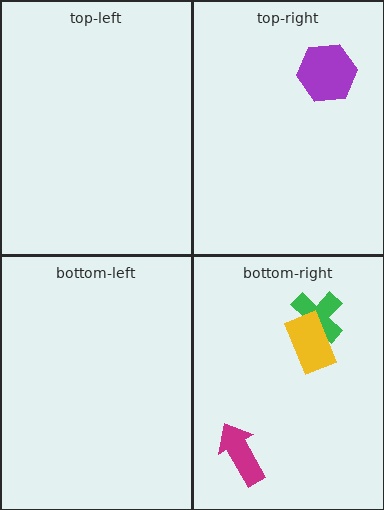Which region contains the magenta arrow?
The bottom-right region.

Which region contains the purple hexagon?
The top-right region.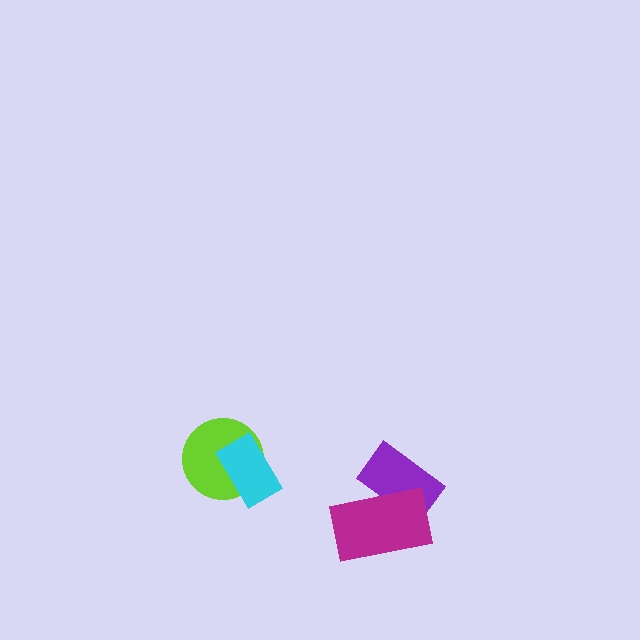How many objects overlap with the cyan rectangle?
1 object overlaps with the cyan rectangle.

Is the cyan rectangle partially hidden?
No, no other shape covers it.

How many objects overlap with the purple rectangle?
1 object overlaps with the purple rectangle.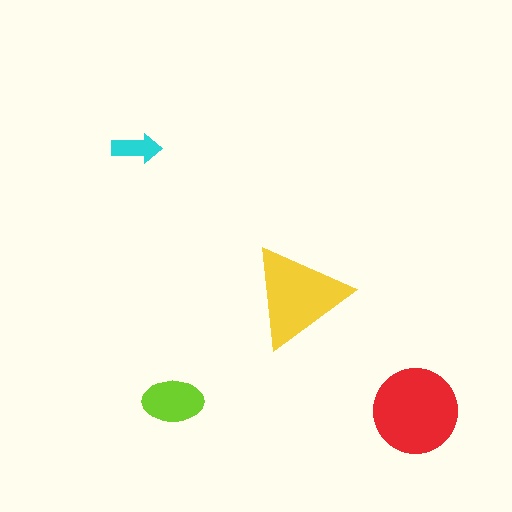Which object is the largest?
The red circle.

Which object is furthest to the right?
The red circle is rightmost.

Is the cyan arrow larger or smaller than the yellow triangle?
Smaller.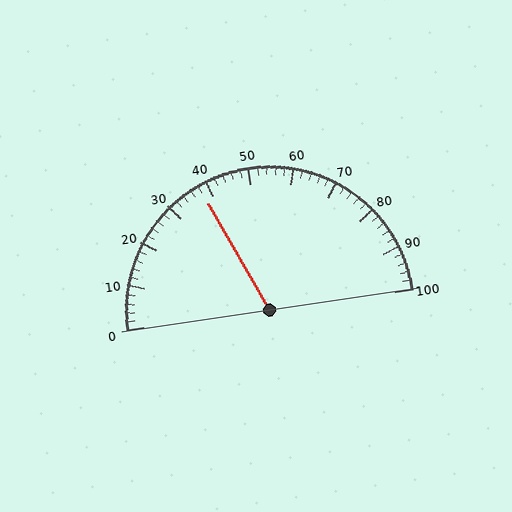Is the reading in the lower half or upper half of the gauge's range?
The reading is in the lower half of the range (0 to 100).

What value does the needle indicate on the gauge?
The needle indicates approximately 38.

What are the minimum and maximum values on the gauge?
The gauge ranges from 0 to 100.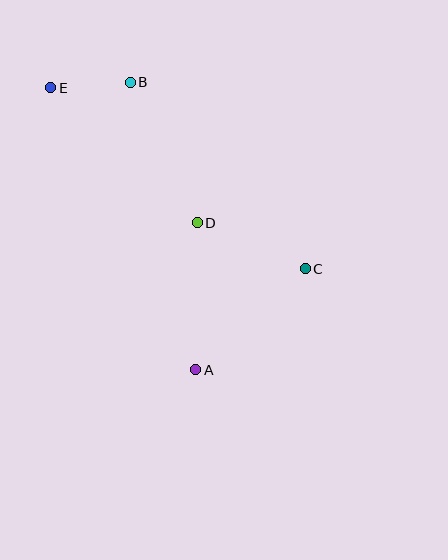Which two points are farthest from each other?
Points A and E are farthest from each other.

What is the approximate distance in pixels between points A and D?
The distance between A and D is approximately 147 pixels.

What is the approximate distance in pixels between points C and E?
The distance between C and E is approximately 313 pixels.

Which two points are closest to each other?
Points B and E are closest to each other.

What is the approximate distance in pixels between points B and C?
The distance between B and C is approximately 256 pixels.